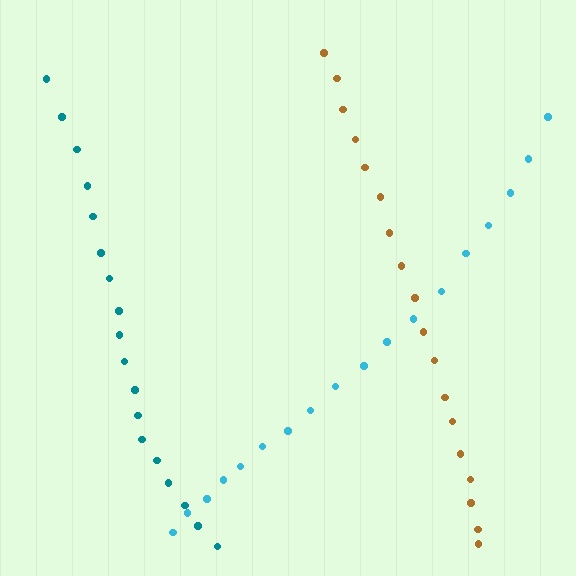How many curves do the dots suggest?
There are 3 distinct paths.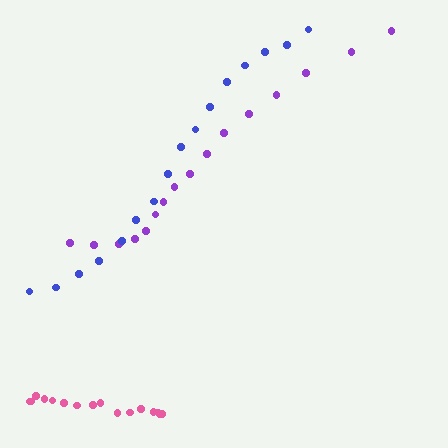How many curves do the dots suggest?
There are 3 distinct paths.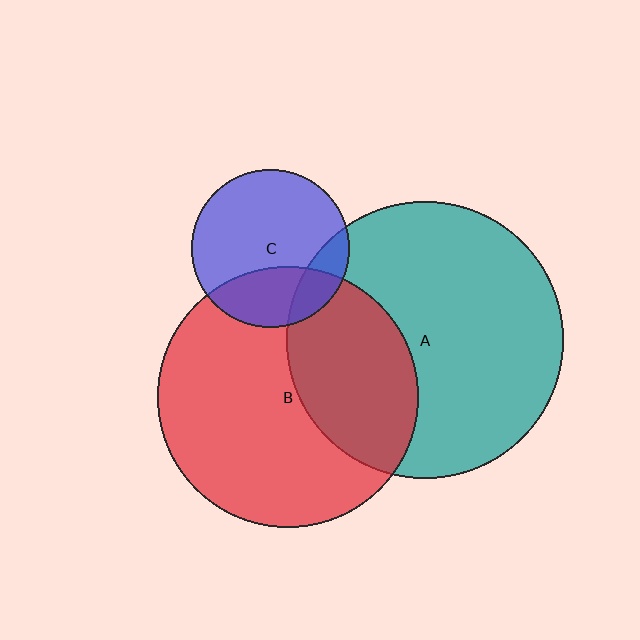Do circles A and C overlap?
Yes.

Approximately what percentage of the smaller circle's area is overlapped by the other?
Approximately 15%.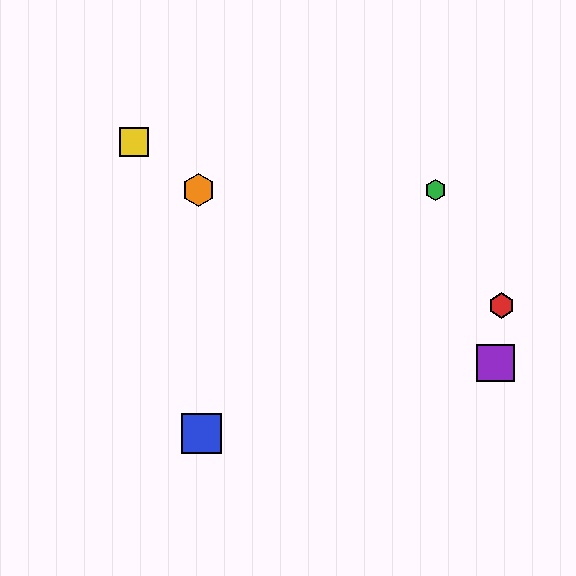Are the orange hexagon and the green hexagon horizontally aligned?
Yes, both are at y≈190.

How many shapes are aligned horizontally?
2 shapes (the green hexagon, the orange hexagon) are aligned horizontally.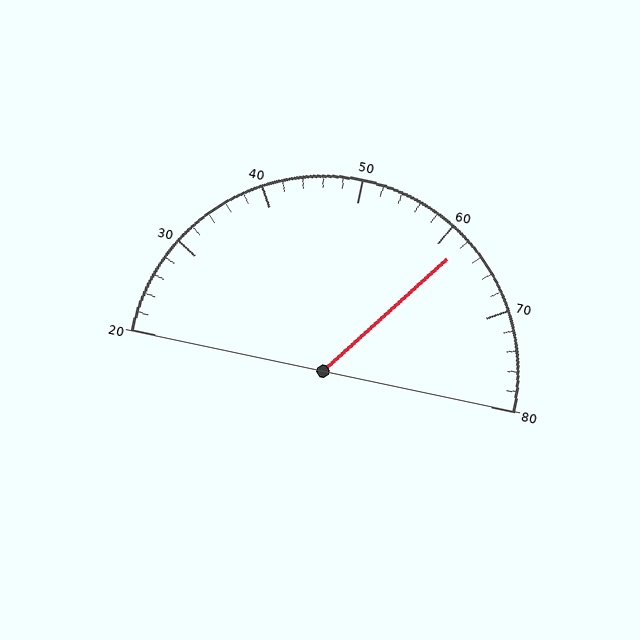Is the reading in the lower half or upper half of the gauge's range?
The reading is in the upper half of the range (20 to 80).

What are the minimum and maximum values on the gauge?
The gauge ranges from 20 to 80.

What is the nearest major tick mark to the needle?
The nearest major tick mark is 60.